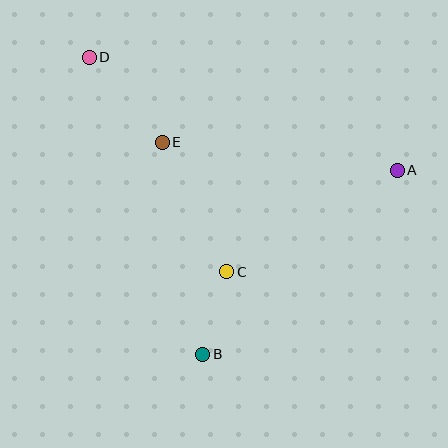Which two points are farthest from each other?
Points A and D are farthest from each other.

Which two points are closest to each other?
Points B and C are closest to each other.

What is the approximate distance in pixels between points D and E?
The distance between D and E is approximately 112 pixels.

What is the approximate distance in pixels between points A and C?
The distance between A and C is approximately 198 pixels.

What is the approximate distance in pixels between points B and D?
The distance between B and D is approximately 318 pixels.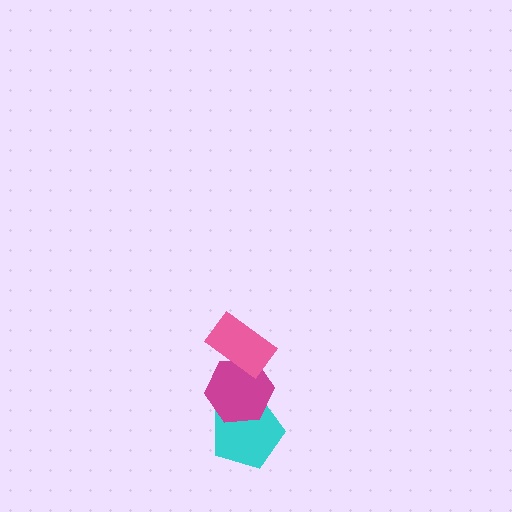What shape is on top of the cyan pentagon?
The magenta hexagon is on top of the cyan pentagon.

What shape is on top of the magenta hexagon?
The pink rectangle is on top of the magenta hexagon.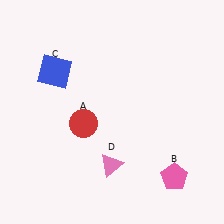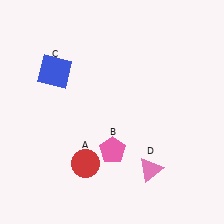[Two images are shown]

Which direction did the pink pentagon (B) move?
The pink pentagon (B) moved left.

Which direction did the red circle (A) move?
The red circle (A) moved down.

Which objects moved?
The objects that moved are: the red circle (A), the pink pentagon (B), the pink triangle (D).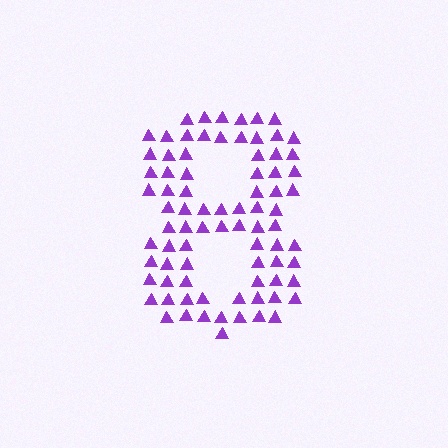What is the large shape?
The large shape is the digit 8.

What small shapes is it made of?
It is made of small triangles.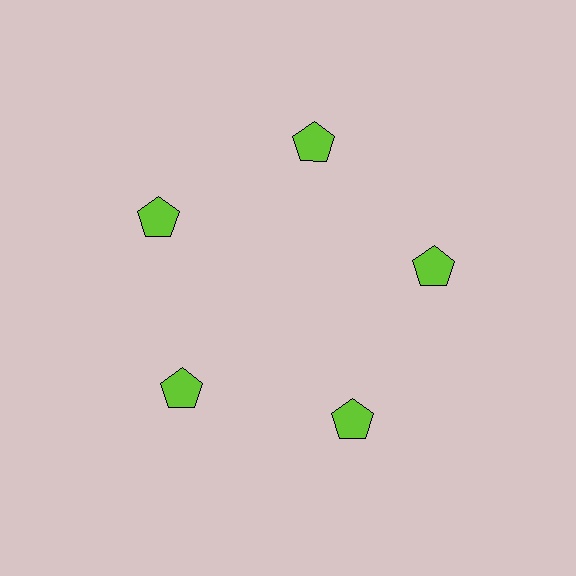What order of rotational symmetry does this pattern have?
This pattern has 5-fold rotational symmetry.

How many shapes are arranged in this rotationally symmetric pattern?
There are 5 shapes, arranged in 5 groups of 1.